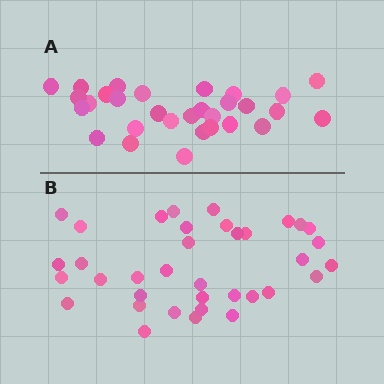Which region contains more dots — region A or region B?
Region B (the bottom region) has more dots.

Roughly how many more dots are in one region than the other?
Region B has about 6 more dots than region A.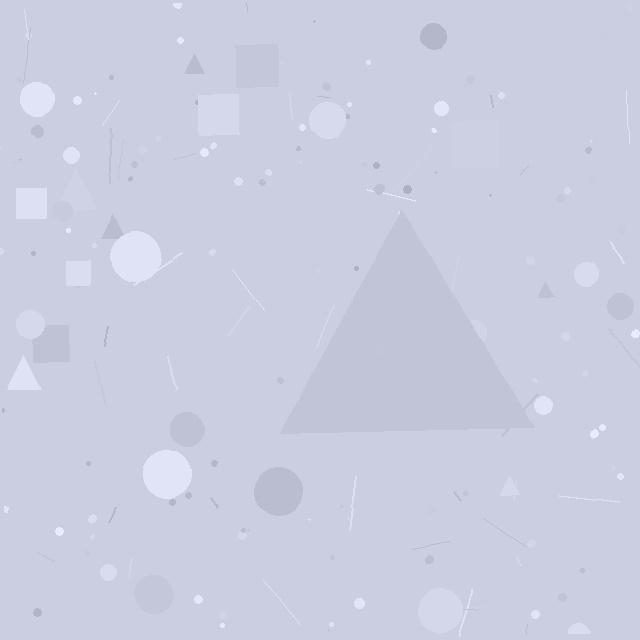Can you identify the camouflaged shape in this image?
The camouflaged shape is a triangle.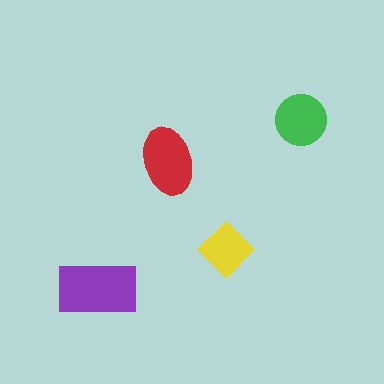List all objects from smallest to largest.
The yellow diamond, the green circle, the red ellipse, the purple rectangle.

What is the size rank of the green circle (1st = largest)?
3rd.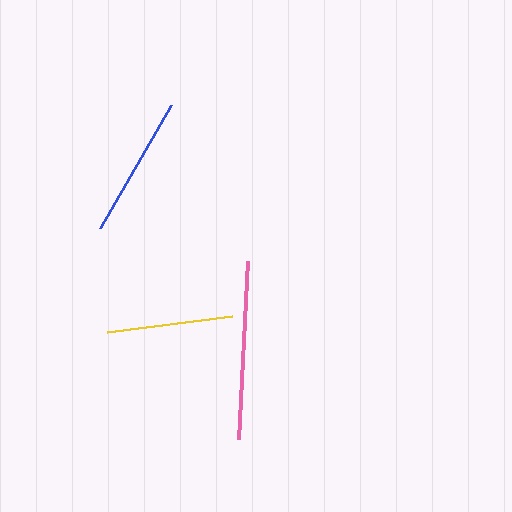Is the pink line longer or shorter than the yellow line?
The pink line is longer than the yellow line.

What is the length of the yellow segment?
The yellow segment is approximately 127 pixels long.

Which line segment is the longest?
The pink line is the longest at approximately 178 pixels.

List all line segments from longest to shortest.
From longest to shortest: pink, blue, yellow.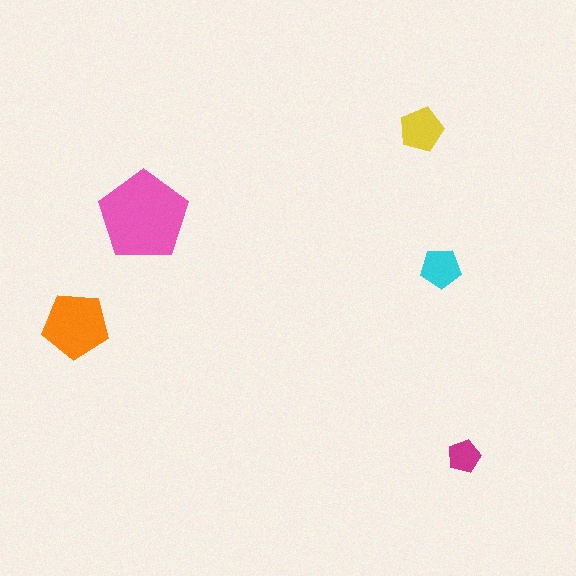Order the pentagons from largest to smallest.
the pink one, the orange one, the yellow one, the cyan one, the magenta one.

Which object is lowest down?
The magenta pentagon is bottommost.